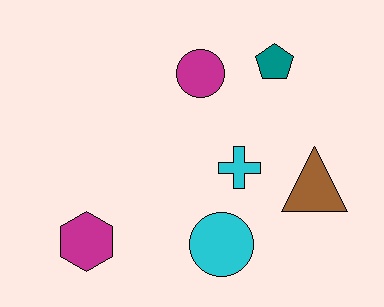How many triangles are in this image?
There is 1 triangle.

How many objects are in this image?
There are 6 objects.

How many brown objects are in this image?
There is 1 brown object.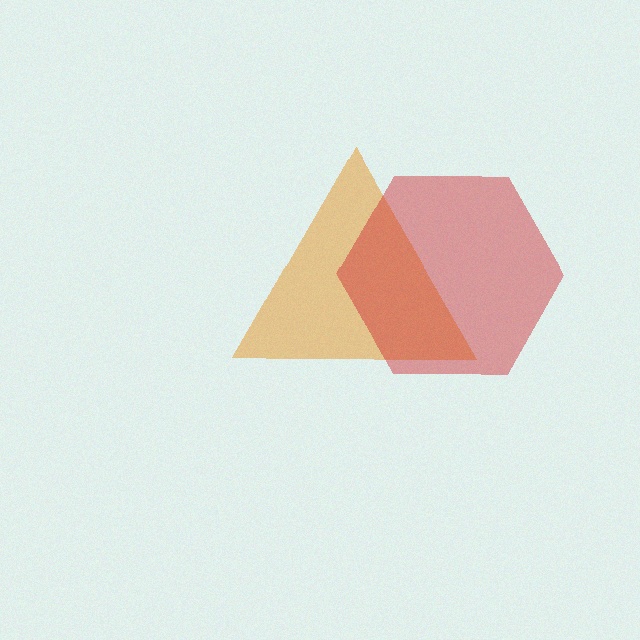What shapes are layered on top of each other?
The layered shapes are: an orange triangle, a red hexagon.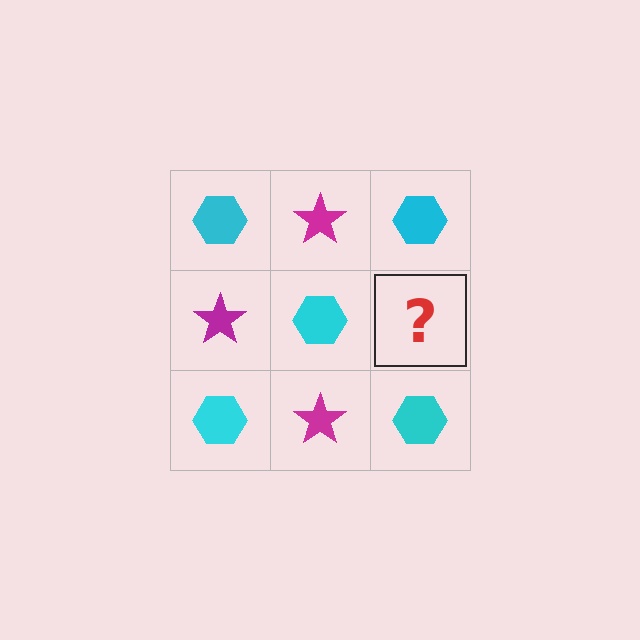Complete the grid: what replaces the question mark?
The question mark should be replaced with a magenta star.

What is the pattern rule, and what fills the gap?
The rule is that it alternates cyan hexagon and magenta star in a checkerboard pattern. The gap should be filled with a magenta star.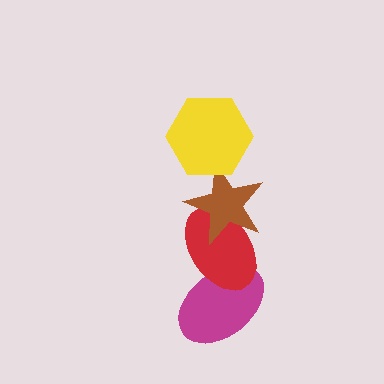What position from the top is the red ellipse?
The red ellipse is 3rd from the top.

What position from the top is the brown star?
The brown star is 2nd from the top.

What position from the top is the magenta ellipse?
The magenta ellipse is 4th from the top.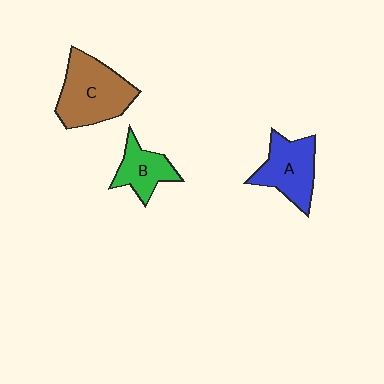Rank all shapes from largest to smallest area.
From largest to smallest: C (brown), A (blue), B (green).